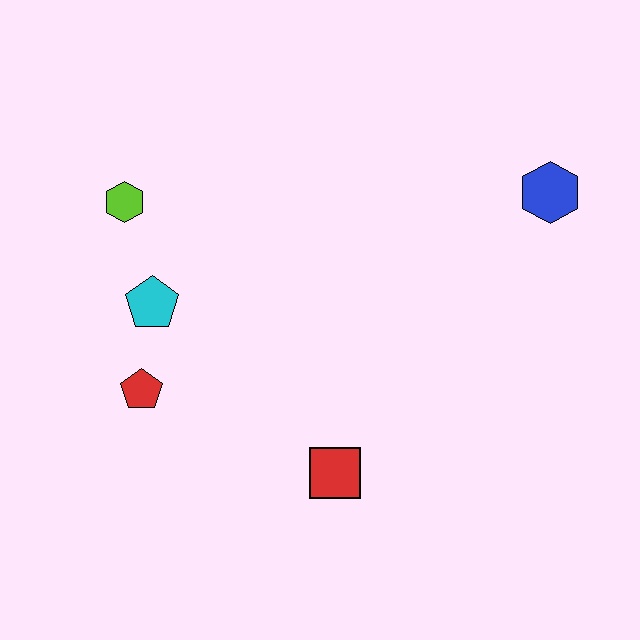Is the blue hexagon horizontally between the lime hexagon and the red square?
No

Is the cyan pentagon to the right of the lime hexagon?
Yes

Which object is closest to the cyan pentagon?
The red pentagon is closest to the cyan pentagon.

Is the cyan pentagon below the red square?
No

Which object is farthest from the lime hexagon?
The blue hexagon is farthest from the lime hexagon.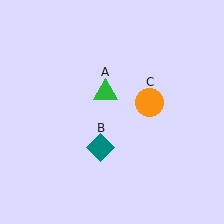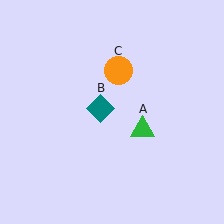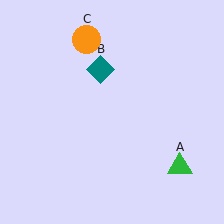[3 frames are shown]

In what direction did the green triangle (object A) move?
The green triangle (object A) moved down and to the right.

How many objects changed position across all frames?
3 objects changed position: green triangle (object A), teal diamond (object B), orange circle (object C).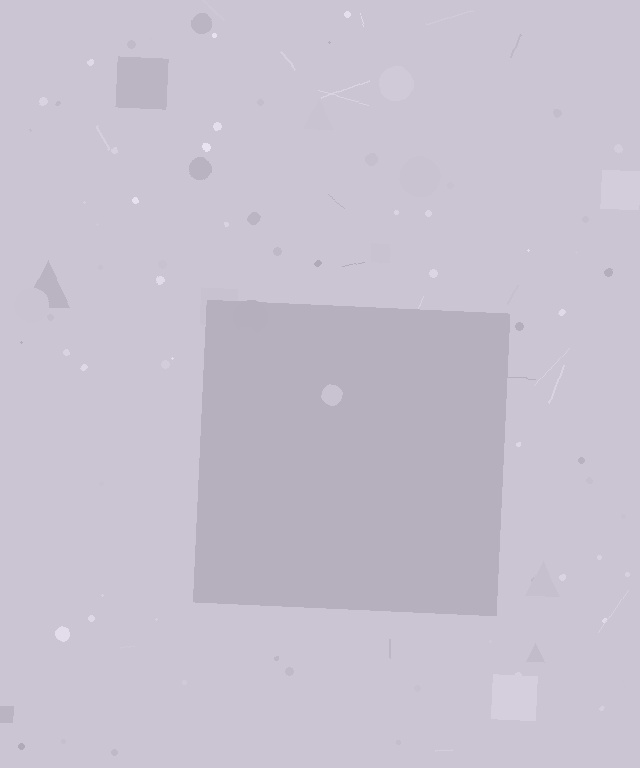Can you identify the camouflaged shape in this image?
The camouflaged shape is a square.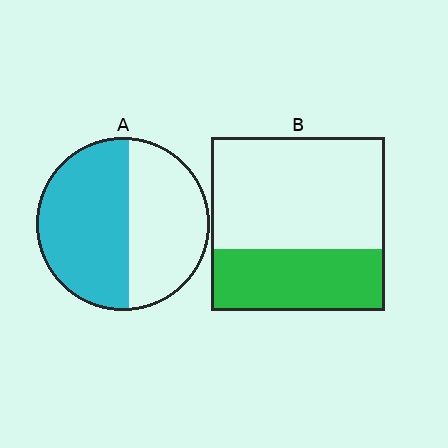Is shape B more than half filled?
No.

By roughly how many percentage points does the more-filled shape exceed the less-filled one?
By roughly 20 percentage points (A over B).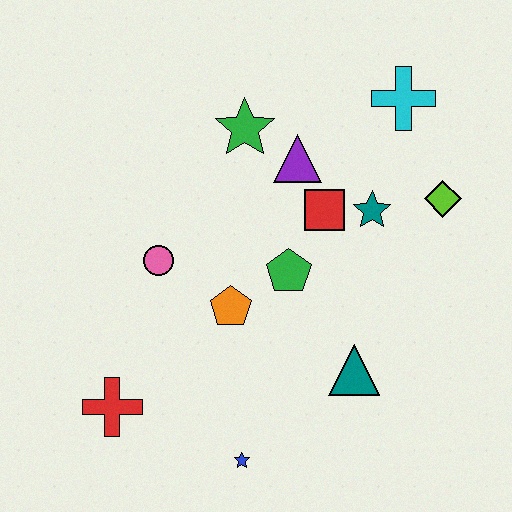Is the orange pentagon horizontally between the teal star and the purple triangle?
No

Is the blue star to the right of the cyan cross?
No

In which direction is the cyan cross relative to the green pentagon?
The cyan cross is above the green pentagon.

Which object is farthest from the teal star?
The red cross is farthest from the teal star.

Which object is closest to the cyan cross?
The lime diamond is closest to the cyan cross.